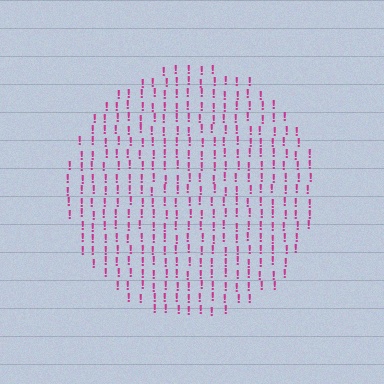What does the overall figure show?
The overall figure shows a circle.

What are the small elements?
The small elements are exclamation marks.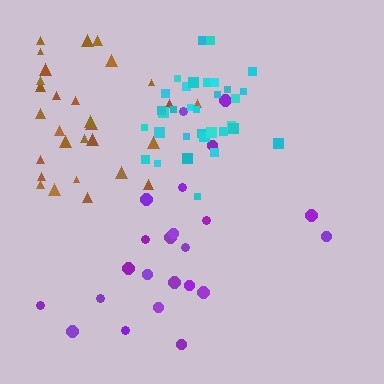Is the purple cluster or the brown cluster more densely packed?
Brown.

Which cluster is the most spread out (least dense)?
Purple.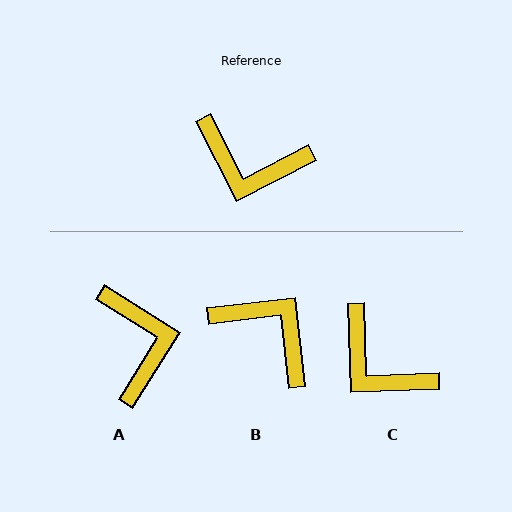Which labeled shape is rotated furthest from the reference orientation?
B, about 159 degrees away.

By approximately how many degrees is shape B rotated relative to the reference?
Approximately 159 degrees counter-clockwise.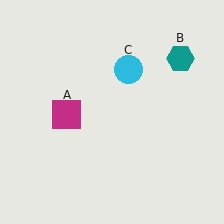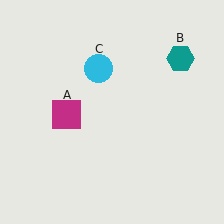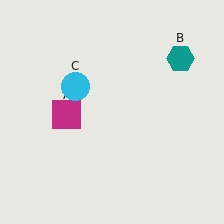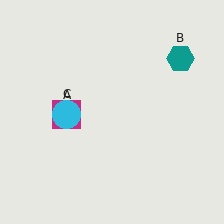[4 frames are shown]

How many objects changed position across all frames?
1 object changed position: cyan circle (object C).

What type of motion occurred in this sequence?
The cyan circle (object C) rotated counterclockwise around the center of the scene.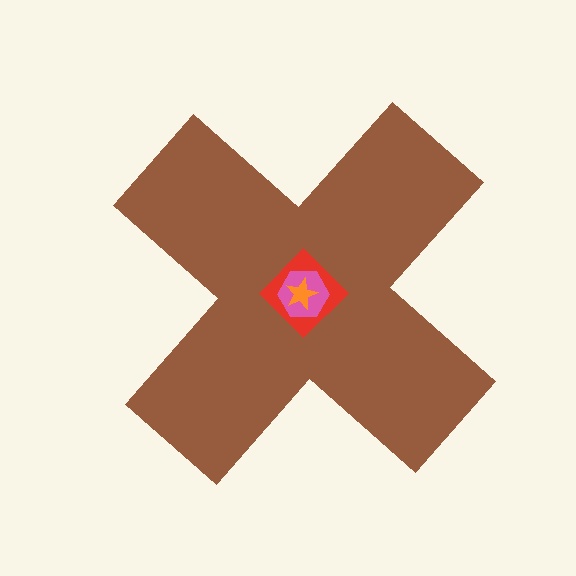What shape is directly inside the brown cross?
The red diamond.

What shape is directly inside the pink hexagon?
The orange star.